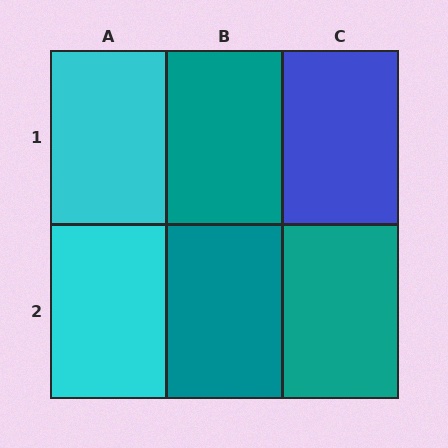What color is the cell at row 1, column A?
Cyan.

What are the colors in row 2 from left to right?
Cyan, teal, teal.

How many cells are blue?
1 cell is blue.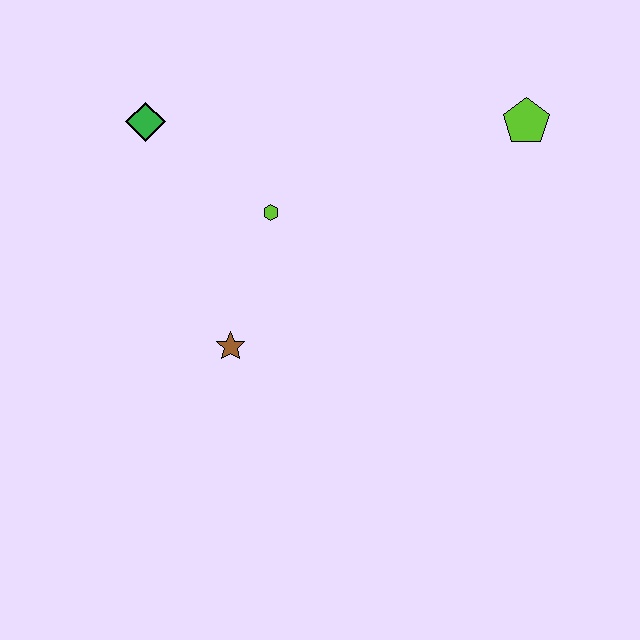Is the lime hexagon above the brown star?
Yes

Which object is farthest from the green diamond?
The lime pentagon is farthest from the green diamond.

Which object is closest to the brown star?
The lime hexagon is closest to the brown star.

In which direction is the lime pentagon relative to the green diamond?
The lime pentagon is to the right of the green diamond.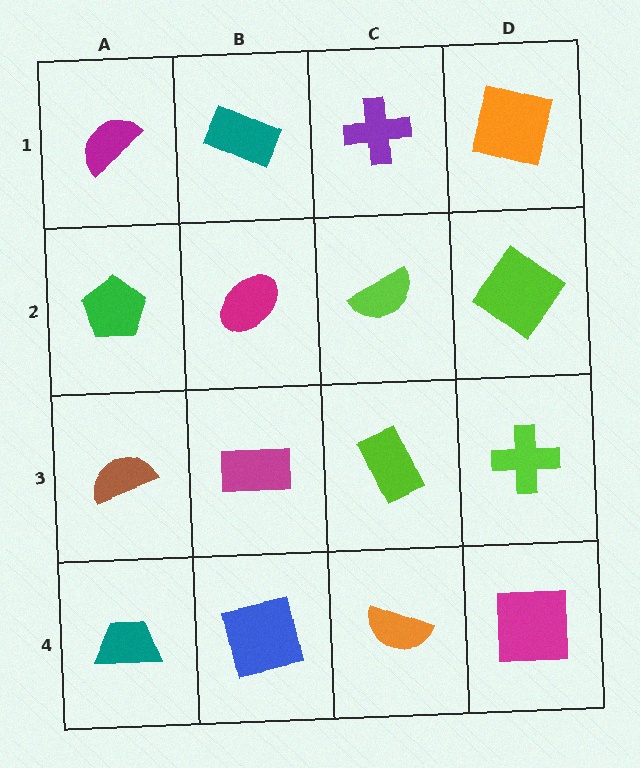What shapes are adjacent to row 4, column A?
A brown semicircle (row 3, column A), a blue square (row 4, column B).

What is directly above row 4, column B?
A magenta rectangle.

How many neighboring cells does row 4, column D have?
2.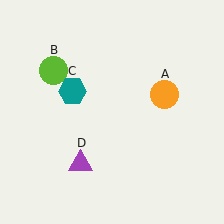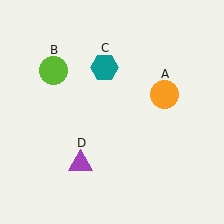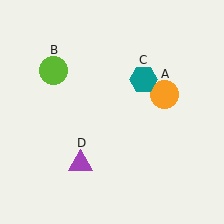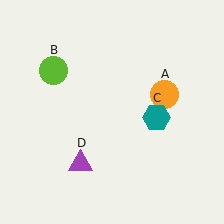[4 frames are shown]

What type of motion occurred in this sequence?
The teal hexagon (object C) rotated clockwise around the center of the scene.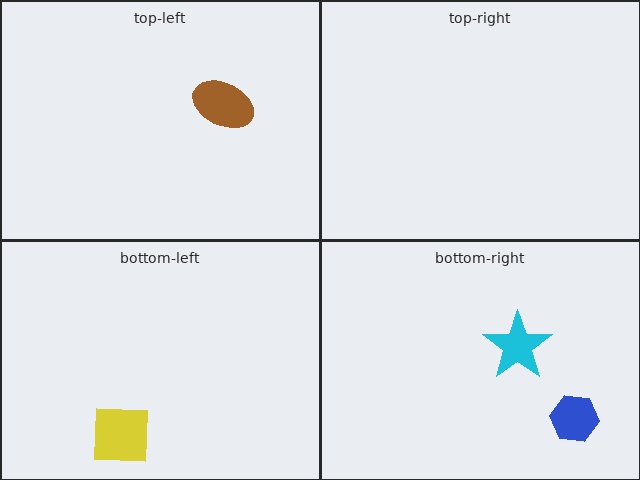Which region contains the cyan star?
The bottom-right region.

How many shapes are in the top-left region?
1.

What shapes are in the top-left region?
The brown ellipse.